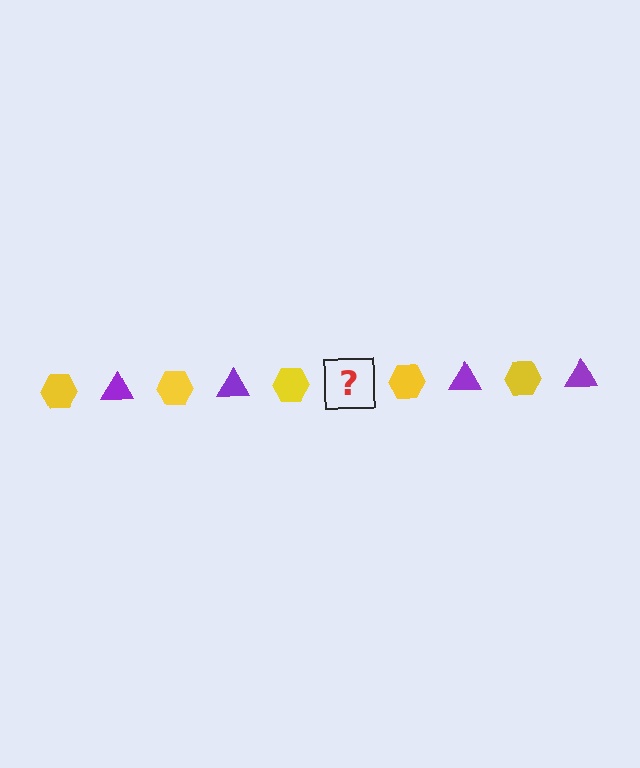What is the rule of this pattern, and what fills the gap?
The rule is that the pattern alternates between yellow hexagon and purple triangle. The gap should be filled with a purple triangle.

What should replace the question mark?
The question mark should be replaced with a purple triangle.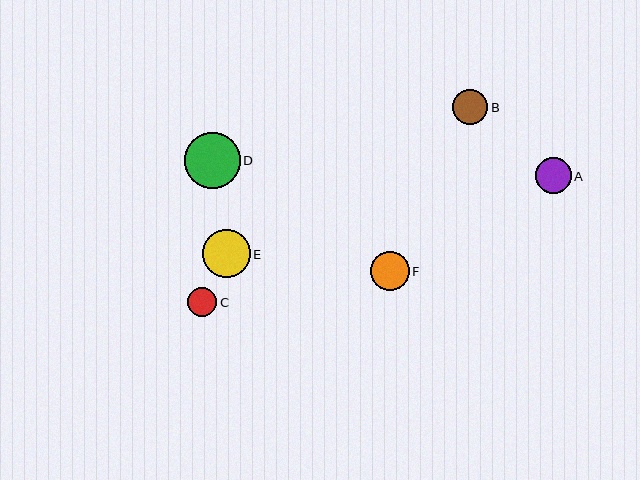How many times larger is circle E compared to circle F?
Circle E is approximately 1.2 times the size of circle F.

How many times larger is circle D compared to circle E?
Circle D is approximately 1.2 times the size of circle E.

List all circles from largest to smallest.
From largest to smallest: D, E, F, A, B, C.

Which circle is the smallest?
Circle C is the smallest with a size of approximately 29 pixels.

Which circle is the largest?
Circle D is the largest with a size of approximately 56 pixels.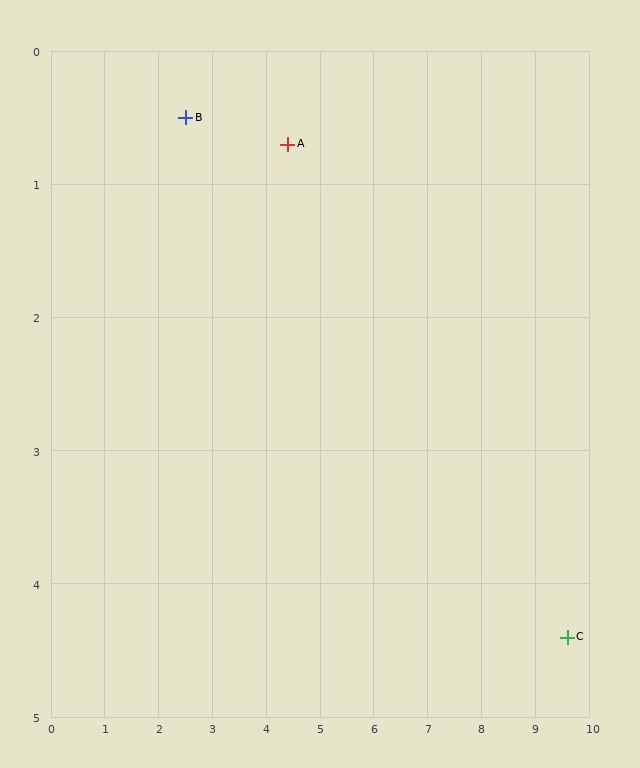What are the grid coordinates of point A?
Point A is at approximately (4.4, 0.7).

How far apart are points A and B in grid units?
Points A and B are about 1.9 grid units apart.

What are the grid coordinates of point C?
Point C is at approximately (9.6, 4.4).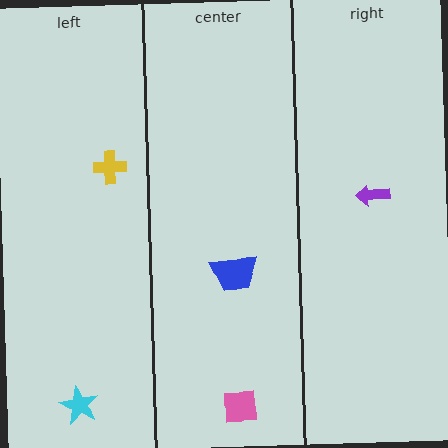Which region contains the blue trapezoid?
The center region.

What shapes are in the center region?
The blue trapezoid, the pink square.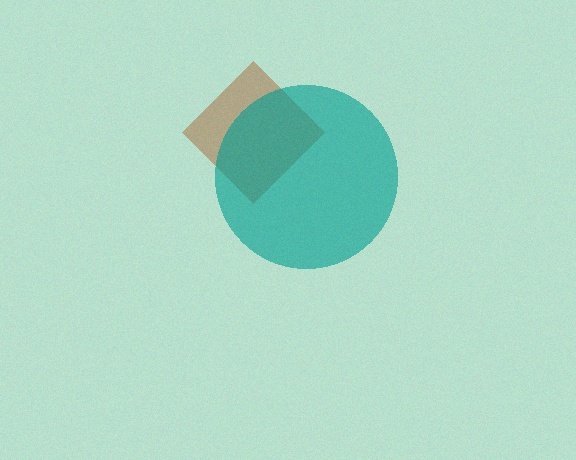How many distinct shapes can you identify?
There are 2 distinct shapes: a brown diamond, a teal circle.